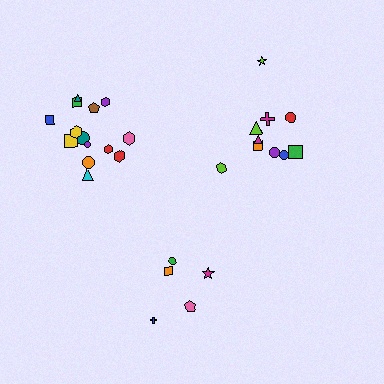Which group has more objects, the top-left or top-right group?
The top-left group.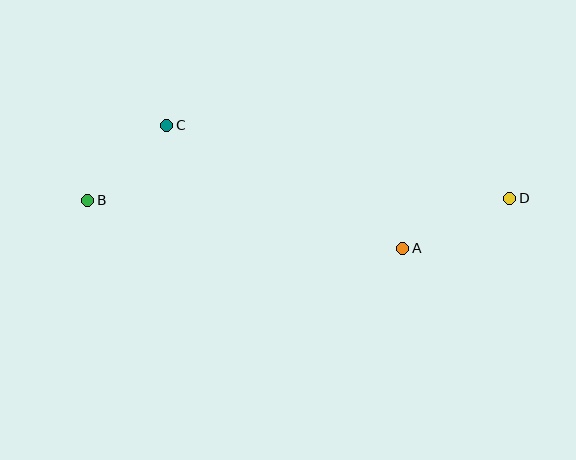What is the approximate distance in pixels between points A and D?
The distance between A and D is approximately 118 pixels.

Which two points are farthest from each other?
Points B and D are farthest from each other.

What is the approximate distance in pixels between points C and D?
The distance between C and D is approximately 350 pixels.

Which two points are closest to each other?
Points B and C are closest to each other.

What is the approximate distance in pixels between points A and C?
The distance between A and C is approximately 266 pixels.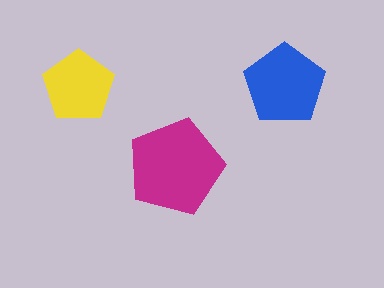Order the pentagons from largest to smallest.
the magenta one, the blue one, the yellow one.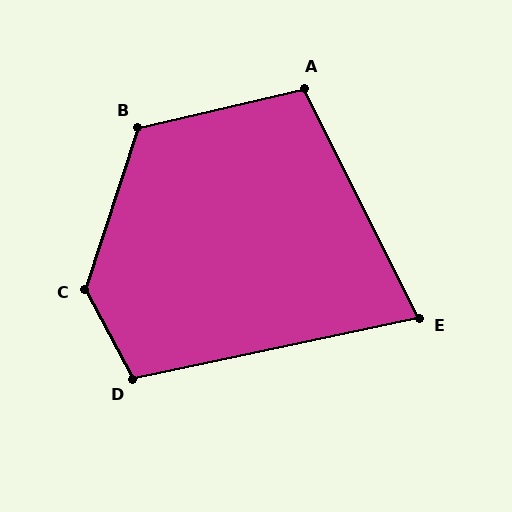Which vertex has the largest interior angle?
C, at approximately 134 degrees.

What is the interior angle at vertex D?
Approximately 106 degrees (obtuse).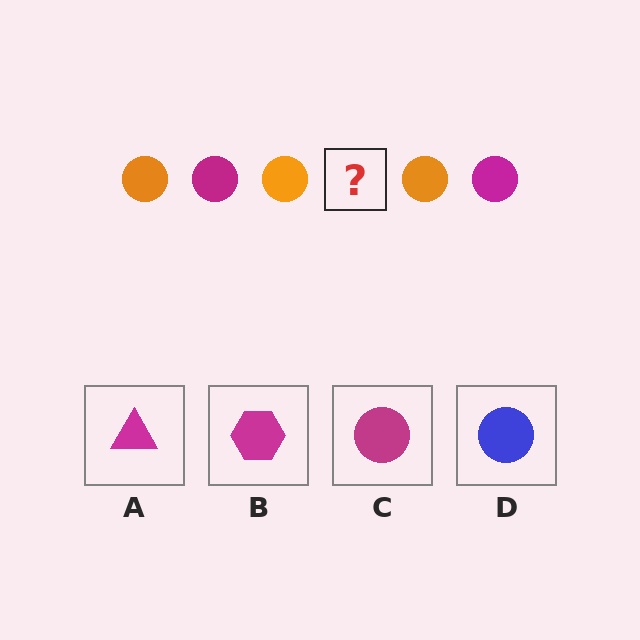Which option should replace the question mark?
Option C.